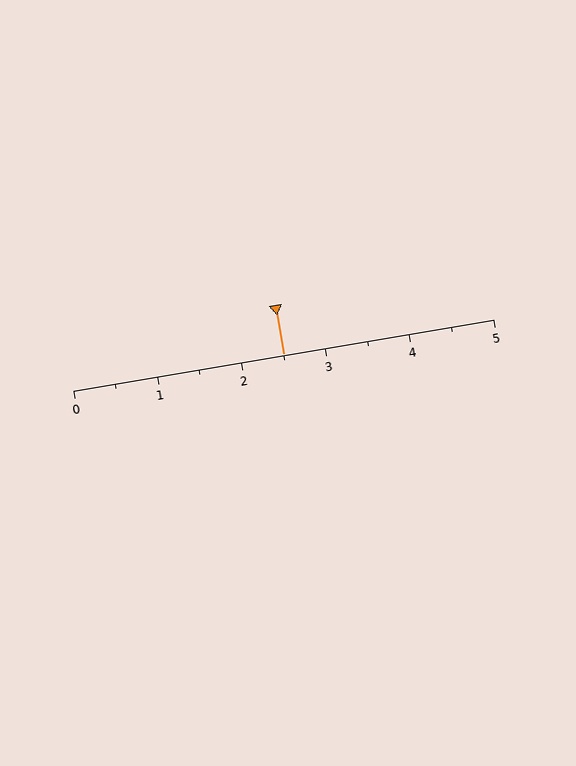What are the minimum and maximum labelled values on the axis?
The axis runs from 0 to 5.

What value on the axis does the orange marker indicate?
The marker indicates approximately 2.5.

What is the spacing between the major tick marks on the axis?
The major ticks are spaced 1 apart.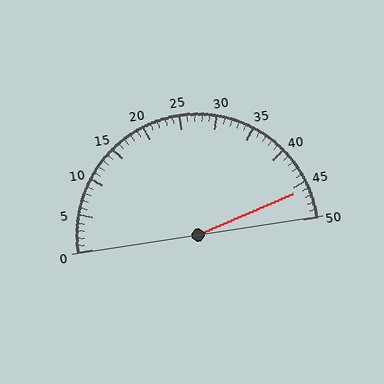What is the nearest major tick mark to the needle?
The nearest major tick mark is 45.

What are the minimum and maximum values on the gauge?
The gauge ranges from 0 to 50.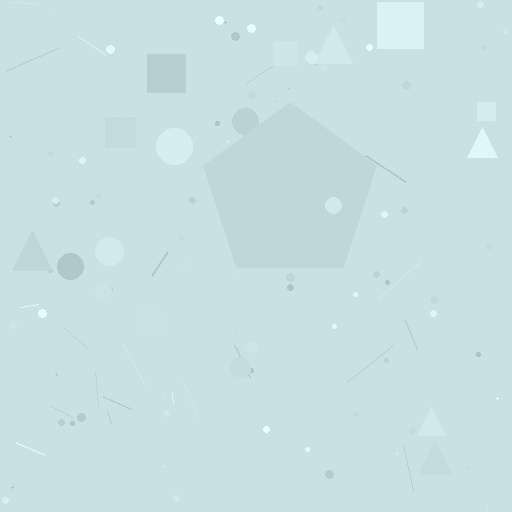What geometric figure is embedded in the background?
A pentagon is embedded in the background.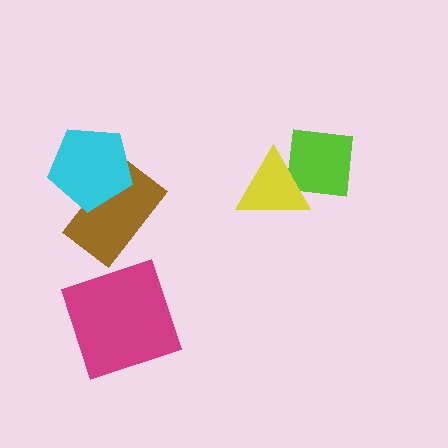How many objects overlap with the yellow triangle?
1 object overlaps with the yellow triangle.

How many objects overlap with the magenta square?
0 objects overlap with the magenta square.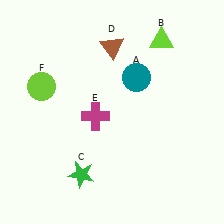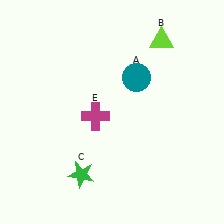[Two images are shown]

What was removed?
The brown triangle (D), the lime circle (F) were removed in Image 2.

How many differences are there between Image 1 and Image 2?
There are 2 differences between the two images.